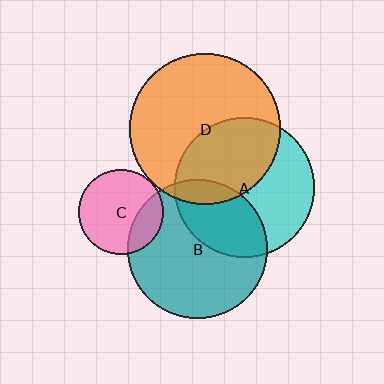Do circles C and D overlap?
Yes.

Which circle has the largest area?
Circle D (orange).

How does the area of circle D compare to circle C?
Approximately 3.1 times.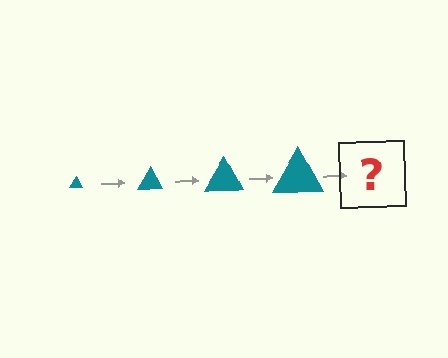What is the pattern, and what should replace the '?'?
The pattern is that the triangle gets progressively larger each step. The '?' should be a teal triangle, larger than the previous one.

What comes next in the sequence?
The next element should be a teal triangle, larger than the previous one.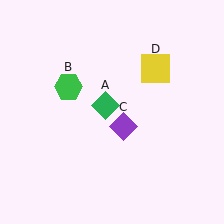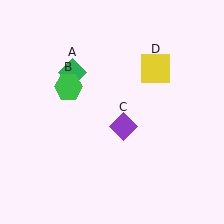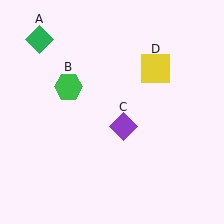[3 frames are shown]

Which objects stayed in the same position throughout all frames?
Green hexagon (object B) and purple diamond (object C) and yellow square (object D) remained stationary.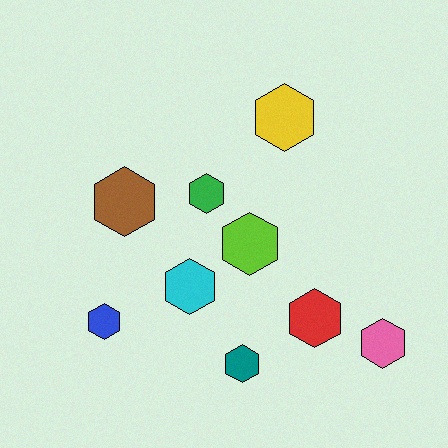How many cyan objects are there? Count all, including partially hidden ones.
There is 1 cyan object.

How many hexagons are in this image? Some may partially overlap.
There are 9 hexagons.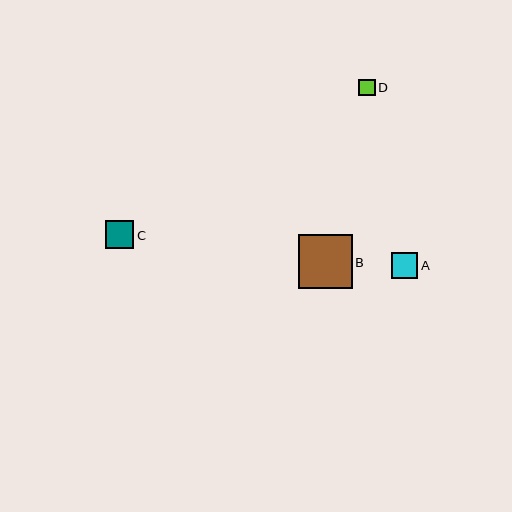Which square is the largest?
Square B is the largest with a size of approximately 53 pixels.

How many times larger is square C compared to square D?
Square C is approximately 1.7 times the size of square D.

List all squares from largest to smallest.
From largest to smallest: B, C, A, D.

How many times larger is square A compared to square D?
Square A is approximately 1.6 times the size of square D.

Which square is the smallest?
Square D is the smallest with a size of approximately 16 pixels.